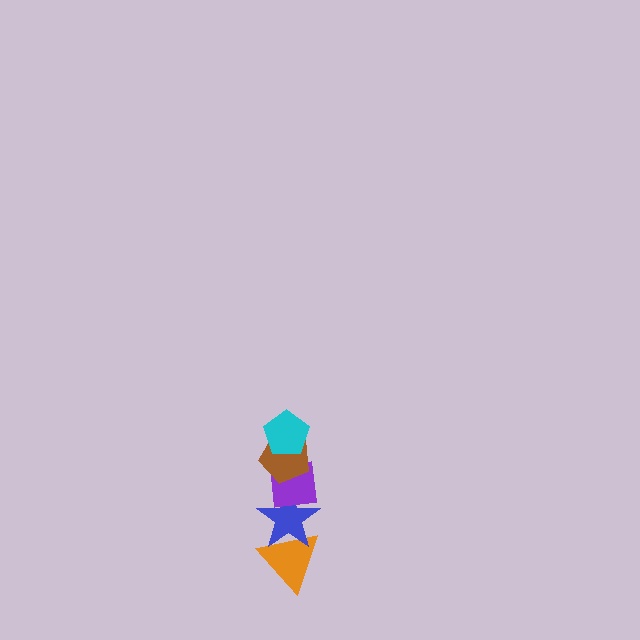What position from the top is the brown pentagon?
The brown pentagon is 2nd from the top.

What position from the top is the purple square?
The purple square is 3rd from the top.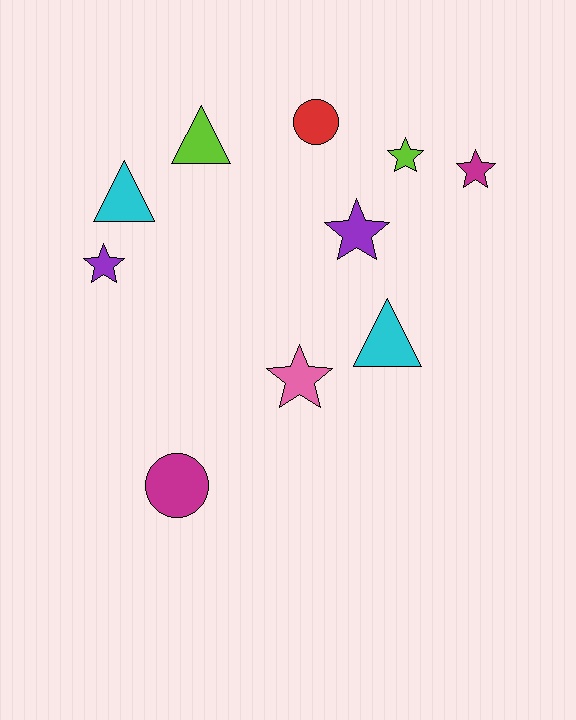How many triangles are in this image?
There are 3 triangles.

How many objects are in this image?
There are 10 objects.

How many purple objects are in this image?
There are 2 purple objects.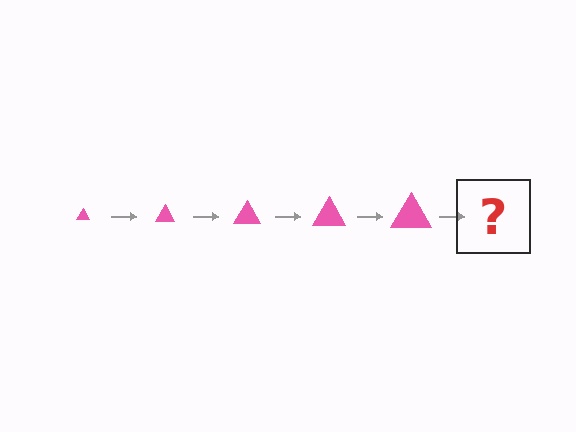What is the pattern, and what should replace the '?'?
The pattern is that the triangle gets progressively larger each step. The '?' should be a pink triangle, larger than the previous one.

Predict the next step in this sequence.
The next step is a pink triangle, larger than the previous one.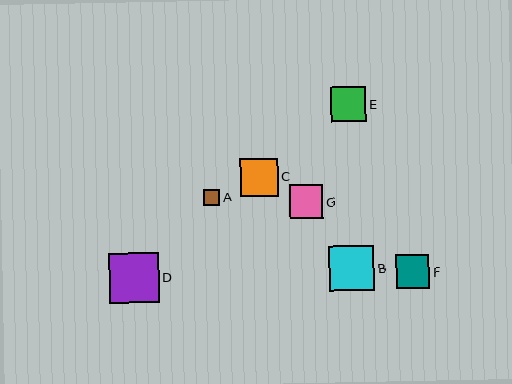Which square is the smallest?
Square A is the smallest with a size of approximately 17 pixels.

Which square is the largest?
Square D is the largest with a size of approximately 50 pixels.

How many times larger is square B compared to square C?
Square B is approximately 1.2 times the size of square C.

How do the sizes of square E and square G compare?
Square E and square G are approximately the same size.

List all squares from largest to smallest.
From largest to smallest: D, B, C, E, F, G, A.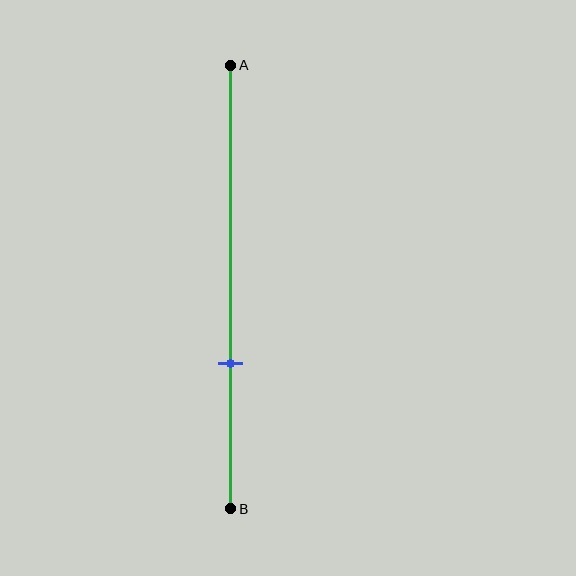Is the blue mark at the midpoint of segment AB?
No, the mark is at about 65% from A, not at the 50% midpoint.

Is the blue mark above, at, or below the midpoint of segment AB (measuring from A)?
The blue mark is below the midpoint of segment AB.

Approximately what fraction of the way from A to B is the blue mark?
The blue mark is approximately 65% of the way from A to B.